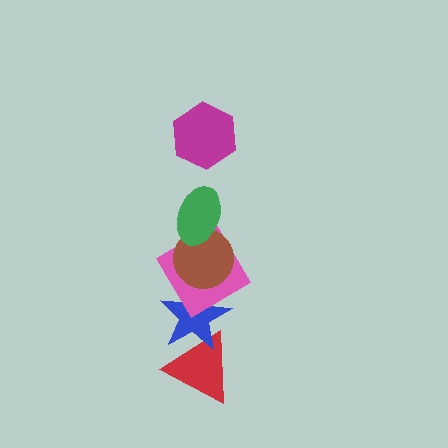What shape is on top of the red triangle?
The blue star is on top of the red triangle.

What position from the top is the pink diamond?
The pink diamond is 4th from the top.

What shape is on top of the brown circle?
The green ellipse is on top of the brown circle.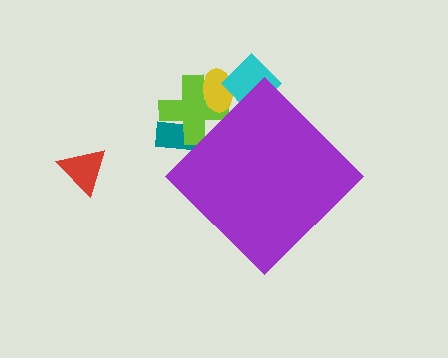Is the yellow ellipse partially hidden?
Yes, the yellow ellipse is partially hidden behind the purple diamond.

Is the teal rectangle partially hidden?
Yes, the teal rectangle is partially hidden behind the purple diamond.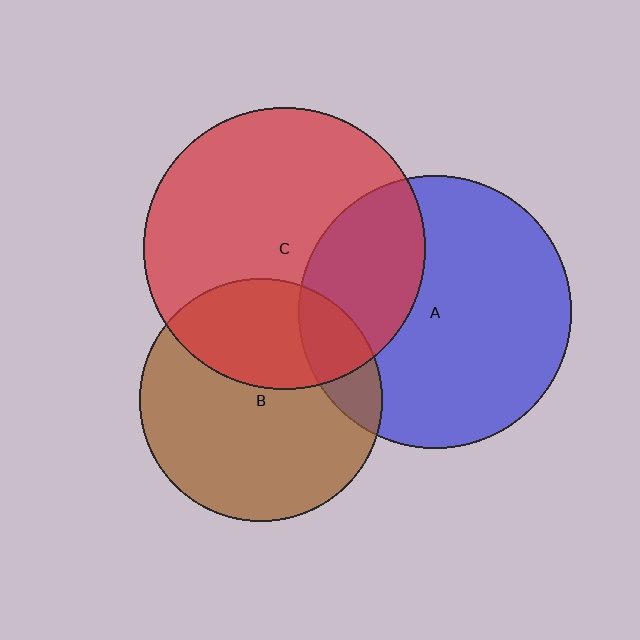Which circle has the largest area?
Circle C (red).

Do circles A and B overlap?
Yes.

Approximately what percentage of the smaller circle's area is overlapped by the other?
Approximately 15%.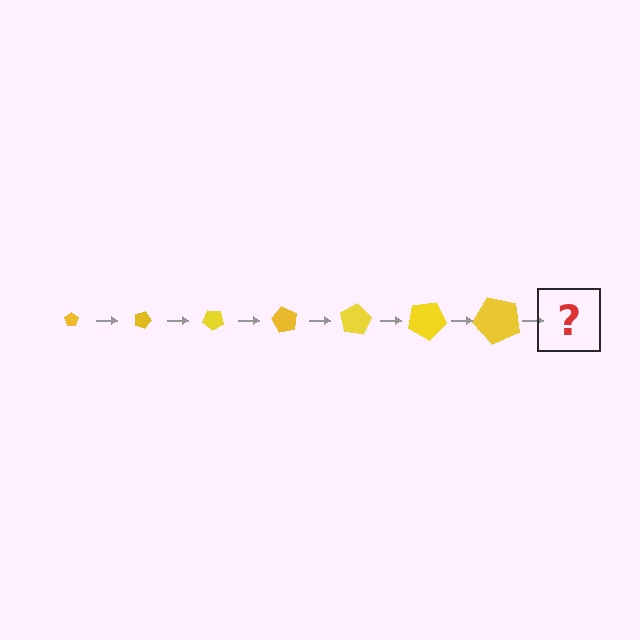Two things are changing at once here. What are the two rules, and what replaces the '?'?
The two rules are that the pentagon grows larger each step and it rotates 20 degrees each step. The '?' should be a pentagon, larger than the previous one and rotated 140 degrees from the start.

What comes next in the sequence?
The next element should be a pentagon, larger than the previous one and rotated 140 degrees from the start.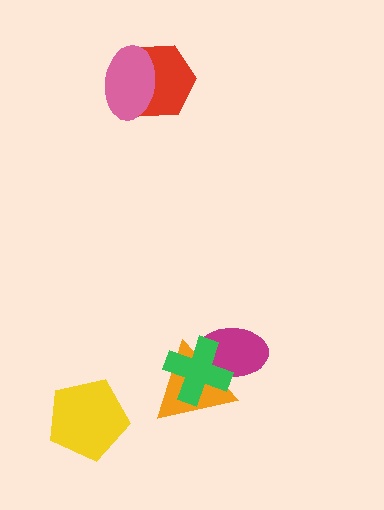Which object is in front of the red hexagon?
The pink ellipse is in front of the red hexagon.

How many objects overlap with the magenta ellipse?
2 objects overlap with the magenta ellipse.